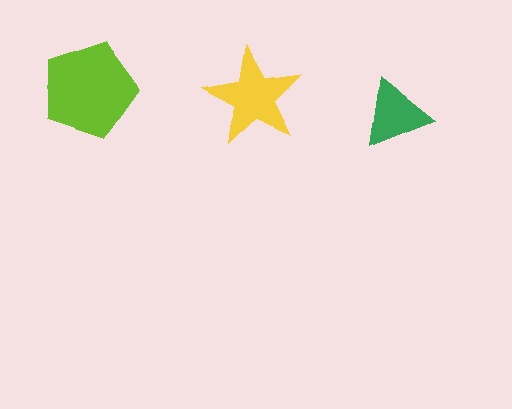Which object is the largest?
The lime pentagon.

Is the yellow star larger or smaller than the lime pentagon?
Smaller.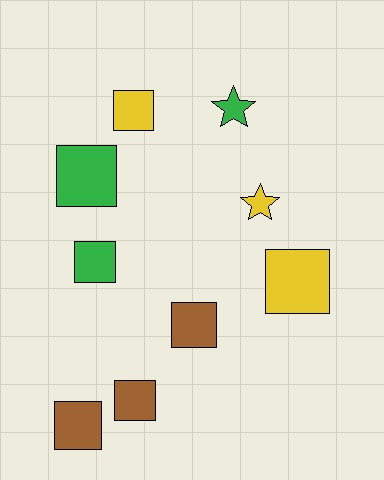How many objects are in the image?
There are 9 objects.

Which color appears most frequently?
Green, with 3 objects.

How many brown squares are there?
There are 3 brown squares.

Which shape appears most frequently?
Square, with 7 objects.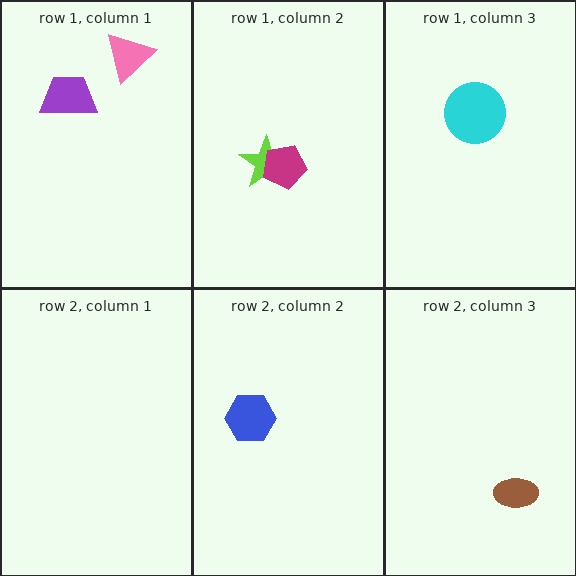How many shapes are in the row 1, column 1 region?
2.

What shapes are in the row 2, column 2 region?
The blue hexagon.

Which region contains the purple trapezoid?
The row 1, column 1 region.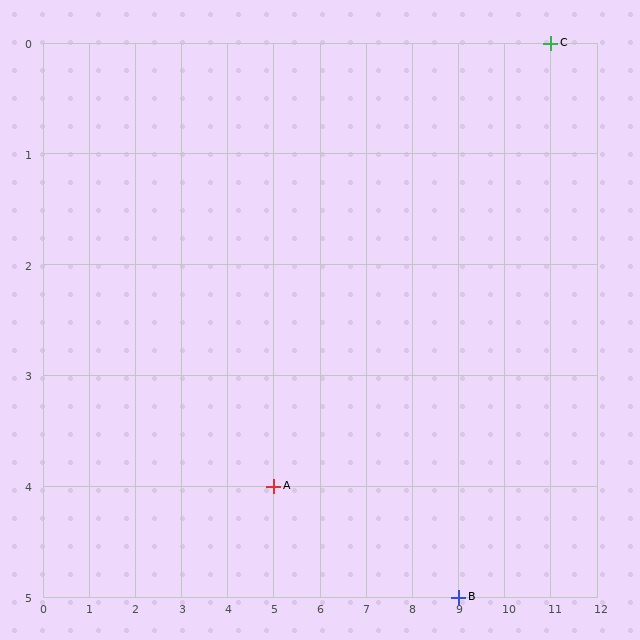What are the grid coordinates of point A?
Point A is at grid coordinates (5, 4).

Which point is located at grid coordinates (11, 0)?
Point C is at (11, 0).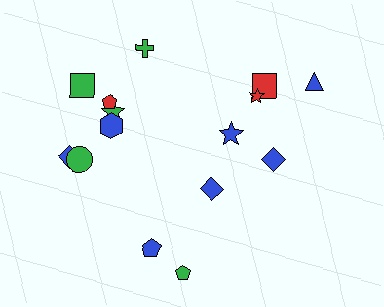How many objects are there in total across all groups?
There are 15 objects.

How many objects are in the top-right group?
There are 5 objects.